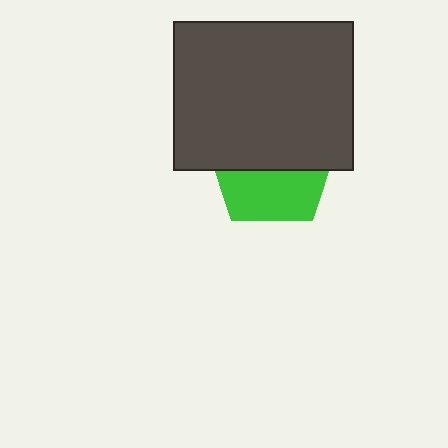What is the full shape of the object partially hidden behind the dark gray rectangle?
The partially hidden object is a green pentagon.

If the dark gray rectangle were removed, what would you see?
You would see the complete green pentagon.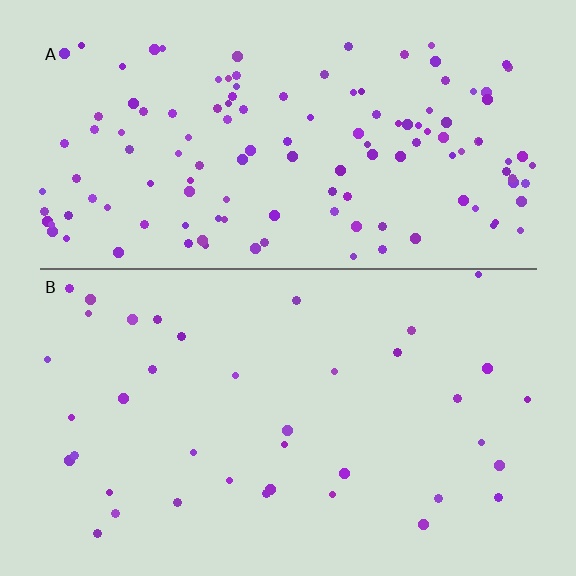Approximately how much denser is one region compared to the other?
Approximately 3.4× — region A over region B.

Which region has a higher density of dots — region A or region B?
A (the top).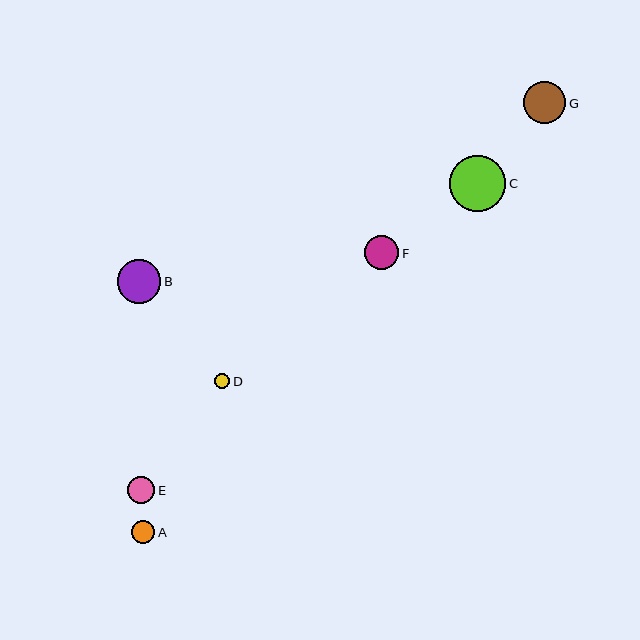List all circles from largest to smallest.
From largest to smallest: C, B, G, F, E, A, D.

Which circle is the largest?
Circle C is the largest with a size of approximately 56 pixels.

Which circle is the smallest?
Circle D is the smallest with a size of approximately 15 pixels.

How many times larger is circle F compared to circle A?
Circle F is approximately 1.5 times the size of circle A.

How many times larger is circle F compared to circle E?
Circle F is approximately 1.3 times the size of circle E.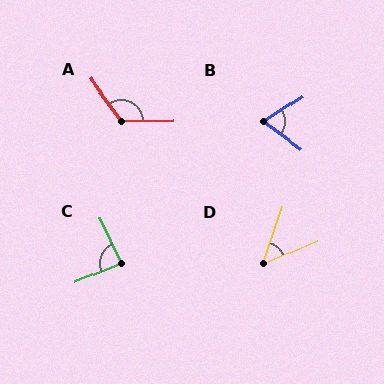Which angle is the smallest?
D, at approximately 47 degrees.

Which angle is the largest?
A, at approximately 126 degrees.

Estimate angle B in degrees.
Approximately 69 degrees.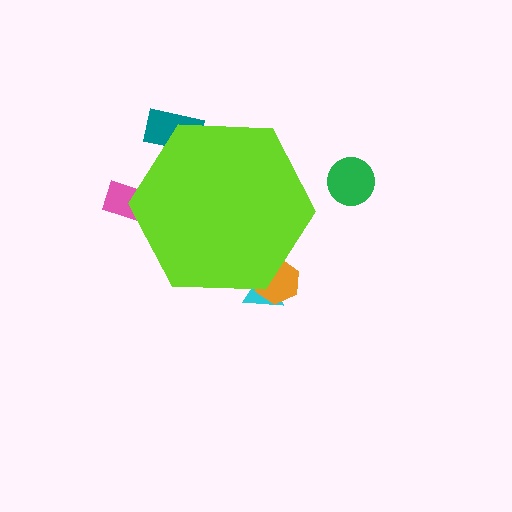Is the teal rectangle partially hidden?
Yes, the teal rectangle is partially hidden behind the lime hexagon.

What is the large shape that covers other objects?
A lime hexagon.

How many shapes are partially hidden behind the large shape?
4 shapes are partially hidden.